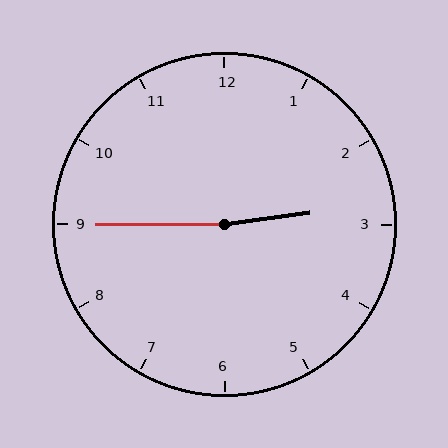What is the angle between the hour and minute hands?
Approximately 172 degrees.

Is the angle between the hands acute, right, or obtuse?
It is obtuse.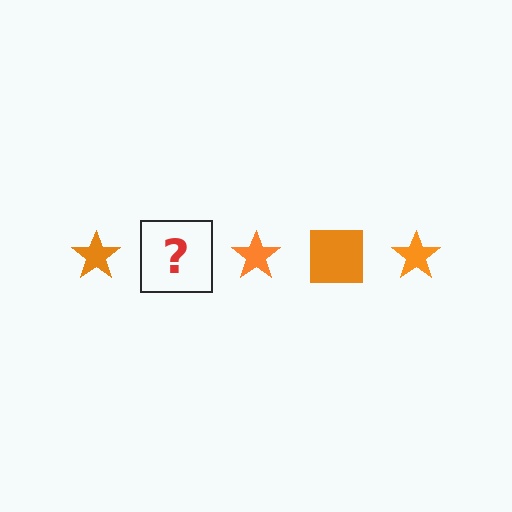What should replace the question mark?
The question mark should be replaced with an orange square.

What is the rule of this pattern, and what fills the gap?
The rule is that the pattern cycles through star, square shapes in orange. The gap should be filled with an orange square.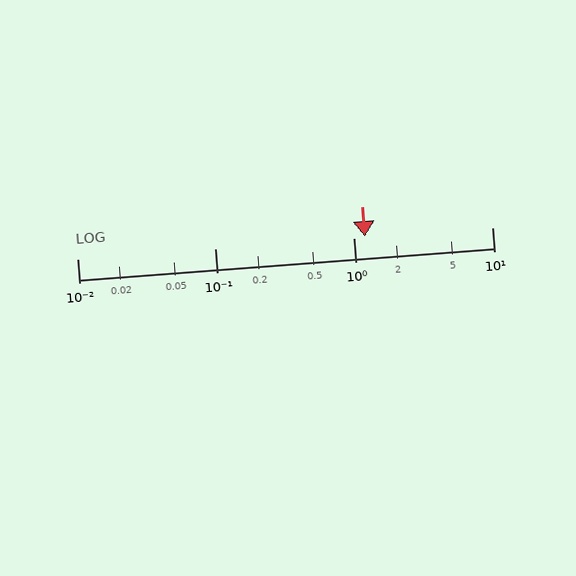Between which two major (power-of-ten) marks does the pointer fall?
The pointer is between 1 and 10.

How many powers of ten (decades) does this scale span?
The scale spans 3 decades, from 0.01 to 10.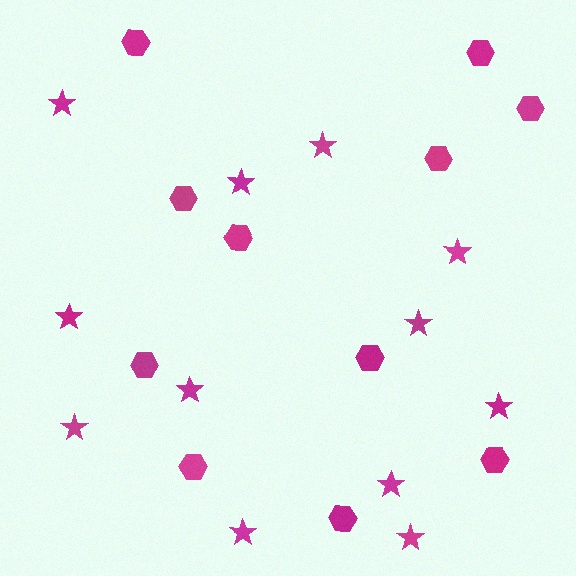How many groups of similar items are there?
There are 2 groups: one group of stars (12) and one group of hexagons (11).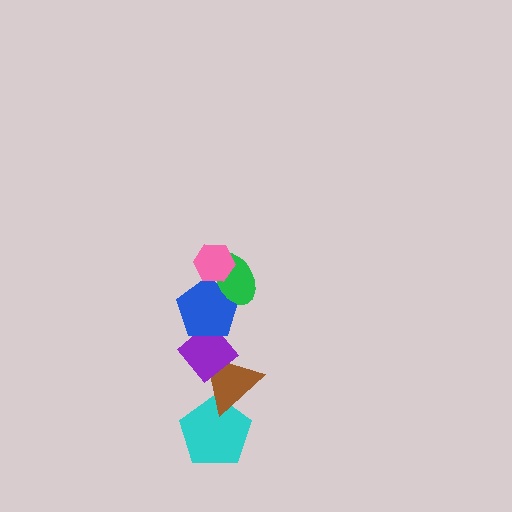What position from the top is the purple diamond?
The purple diamond is 4th from the top.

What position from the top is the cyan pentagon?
The cyan pentagon is 6th from the top.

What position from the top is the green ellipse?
The green ellipse is 2nd from the top.